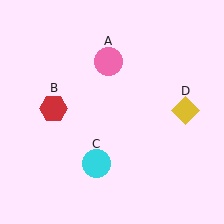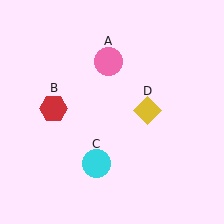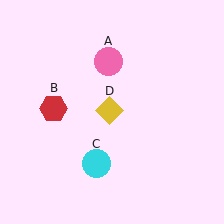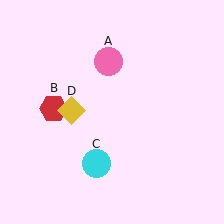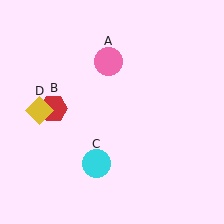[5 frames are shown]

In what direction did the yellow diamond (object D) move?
The yellow diamond (object D) moved left.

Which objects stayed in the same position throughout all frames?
Pink circle (object A) and red hexagon (object B) and cyan circle (object C) remained stationary.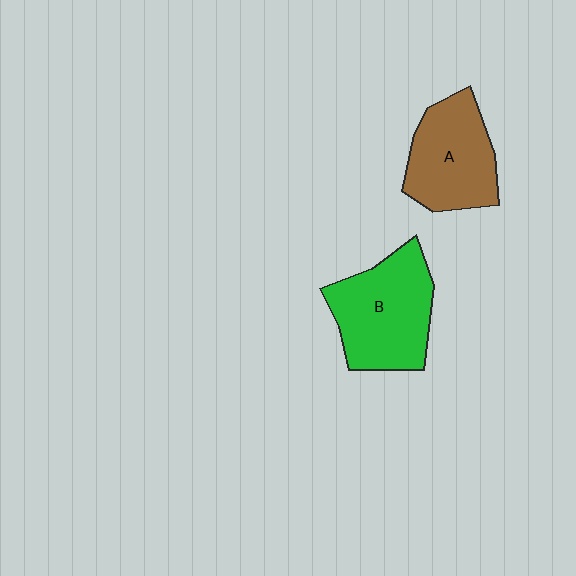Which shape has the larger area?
Shape B (green).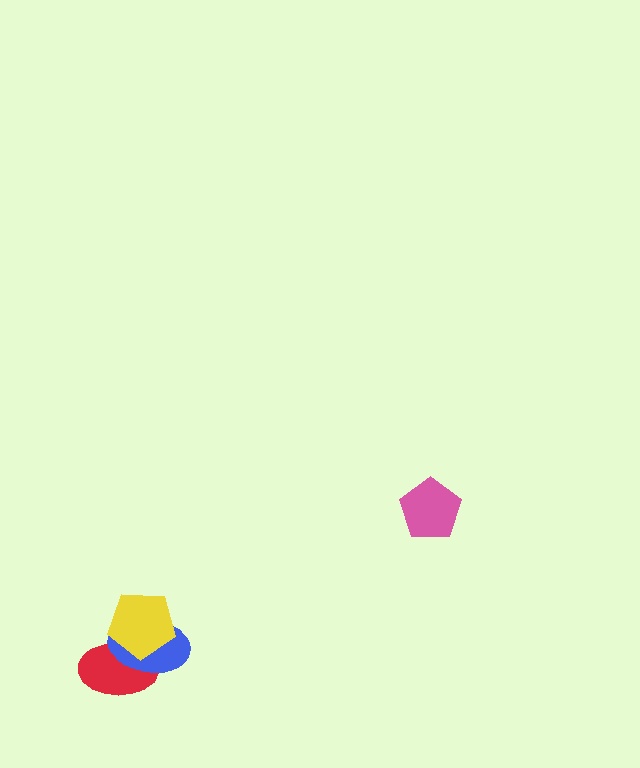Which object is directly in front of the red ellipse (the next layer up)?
The blue ellipse is directly in front of the red ellipse.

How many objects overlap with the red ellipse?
2 objects overlap with the red ellipse.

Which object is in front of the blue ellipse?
The yellow pentagon is in front of the blue ellipse.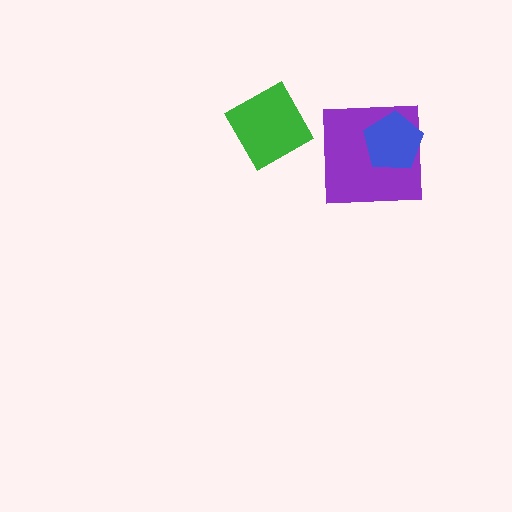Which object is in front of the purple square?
The blue pentagon is in front of the purple square.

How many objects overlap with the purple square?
1 object overlaps with the purple square.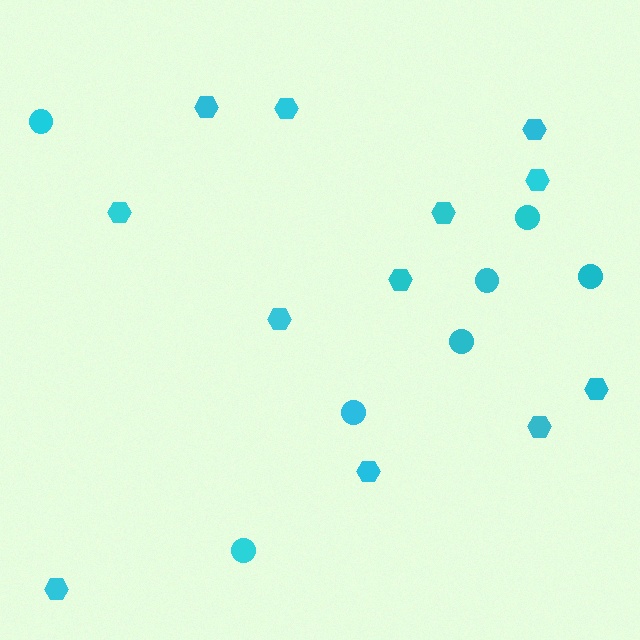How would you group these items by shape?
There are 2 groups: one group of hexagons (12) and one group of circles (7).